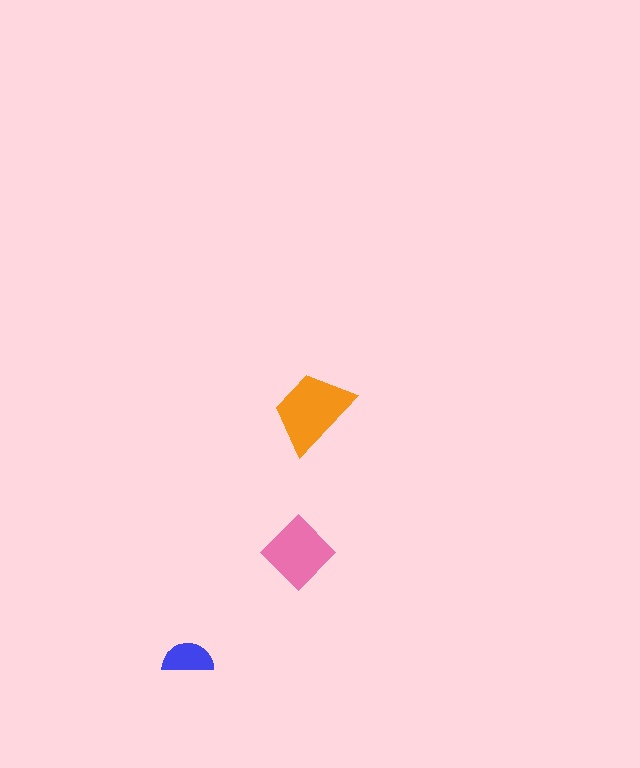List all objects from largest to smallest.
The orange trapezoid, the pink diamond, the blue semicircle.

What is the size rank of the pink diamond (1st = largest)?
2nd.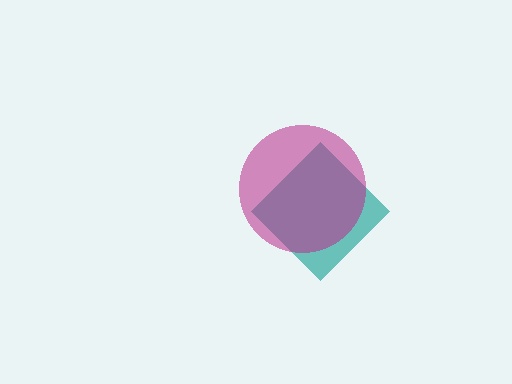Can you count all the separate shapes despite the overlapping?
Yes, there are 2 separate shapes.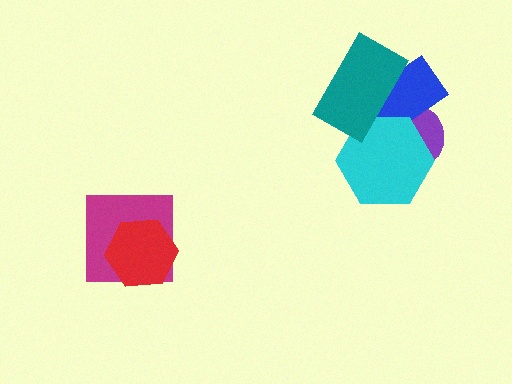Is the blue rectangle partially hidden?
Yes, it is partially covered by another shape.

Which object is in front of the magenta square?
The red hexagon is in front of the magenta square.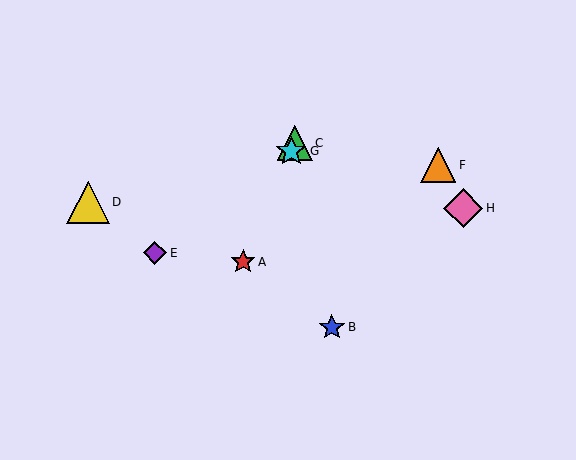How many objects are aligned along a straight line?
3 objects (A, C, G) are aligned along a straight line.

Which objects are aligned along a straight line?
Objects A, C, G are aligned along a straight line.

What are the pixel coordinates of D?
Object D is at (88, 202).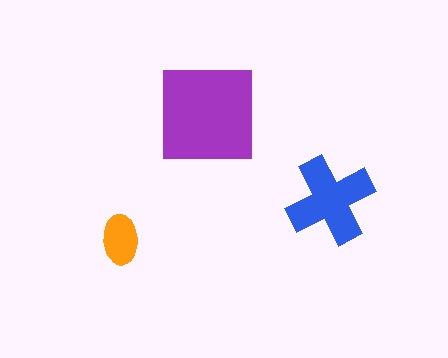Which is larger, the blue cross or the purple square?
The purple square.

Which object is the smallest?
The orange ellipse.